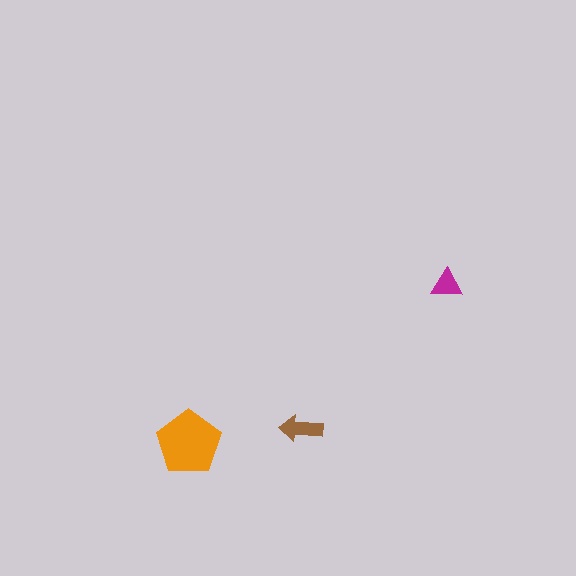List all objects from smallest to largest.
The magenta triangle, the brown arrow, the orange pentagon.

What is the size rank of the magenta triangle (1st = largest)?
3rd.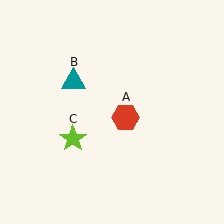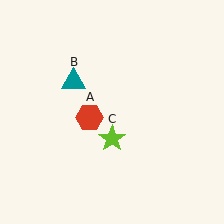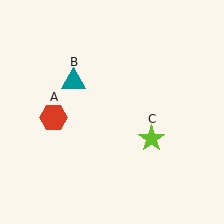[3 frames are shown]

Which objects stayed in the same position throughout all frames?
Teal triangle (object B) remained stationary.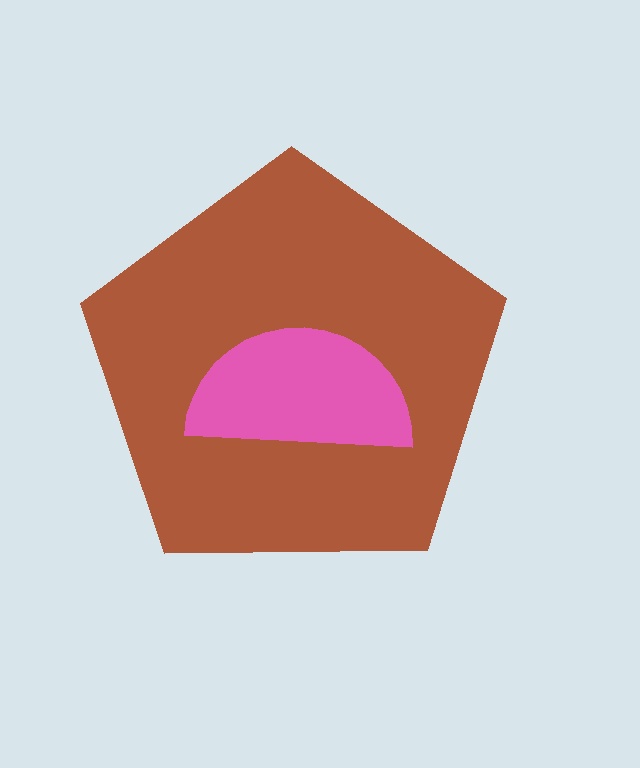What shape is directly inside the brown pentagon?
The pink semicircle.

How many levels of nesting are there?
2.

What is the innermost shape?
The pink semicircle.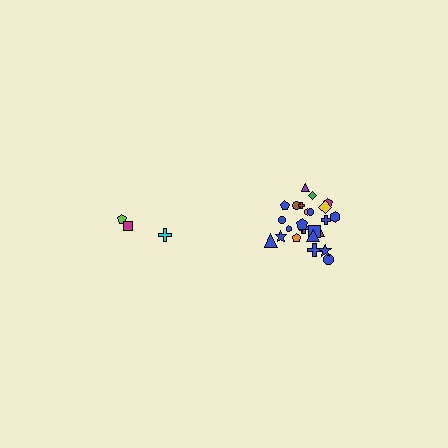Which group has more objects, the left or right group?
The right group.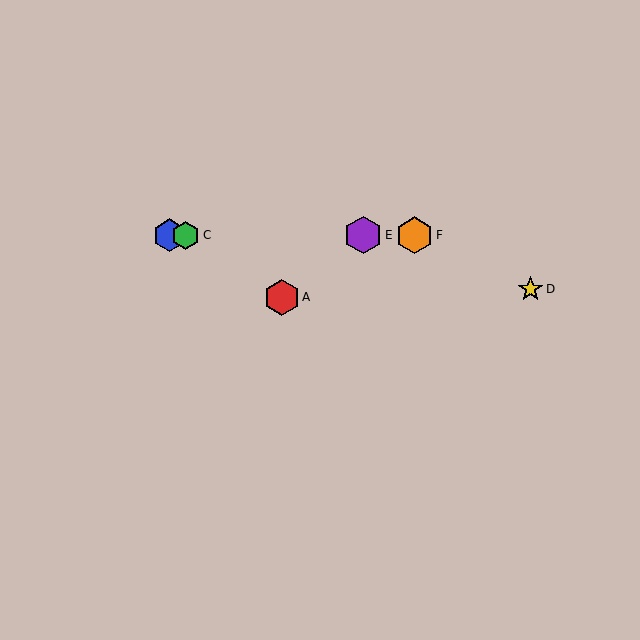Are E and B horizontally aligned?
Yes, both are at y≈235.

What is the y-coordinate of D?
Object D is at y≈289.